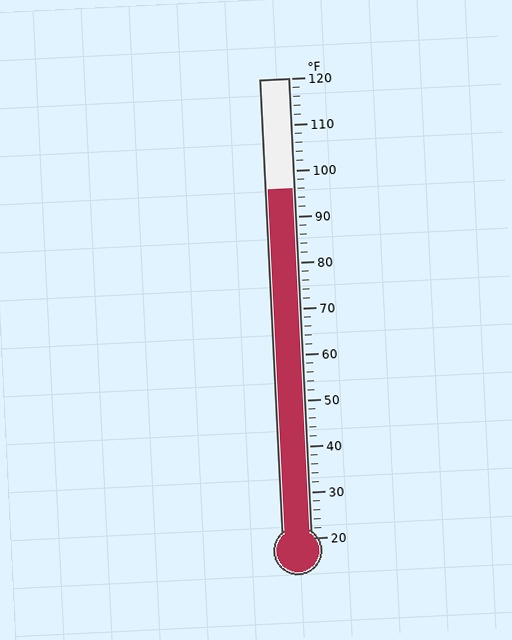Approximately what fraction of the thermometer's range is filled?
The thermometer is filled to approximately 75% of its range.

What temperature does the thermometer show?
The thermometer shows approximately 96°F.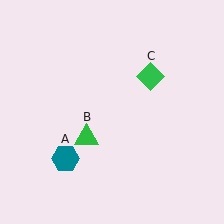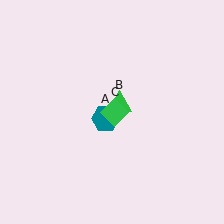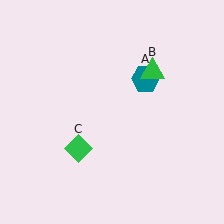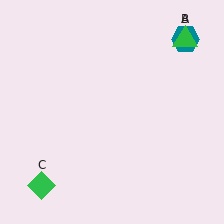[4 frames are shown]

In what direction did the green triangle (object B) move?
The green triangle (object B) moved up and to the right.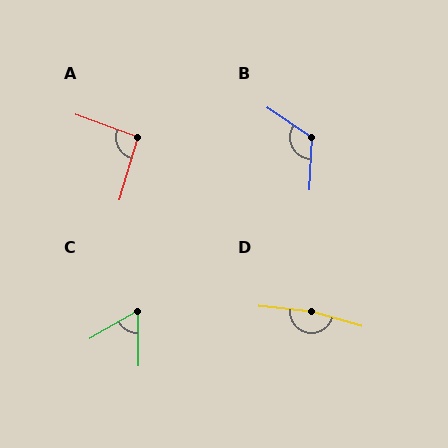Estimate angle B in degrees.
Approximately 122 degrees.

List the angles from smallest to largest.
C (61°), A (93°), B (122°), D (170°).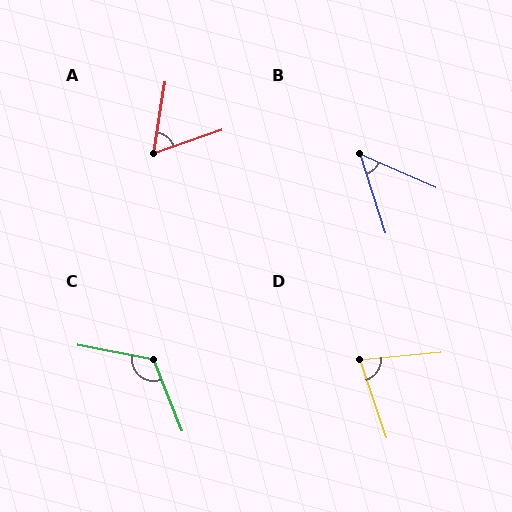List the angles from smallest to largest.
B (48°), A (62°), D (77°), C (122°).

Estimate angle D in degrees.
Approximately 77 degrees.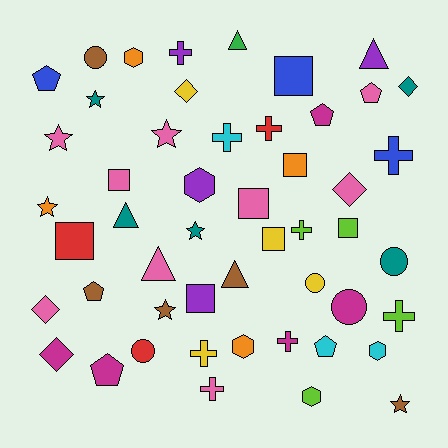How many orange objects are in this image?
There are 4 orange objects.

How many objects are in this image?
There are 50 objects.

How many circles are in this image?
There are 5 circles.